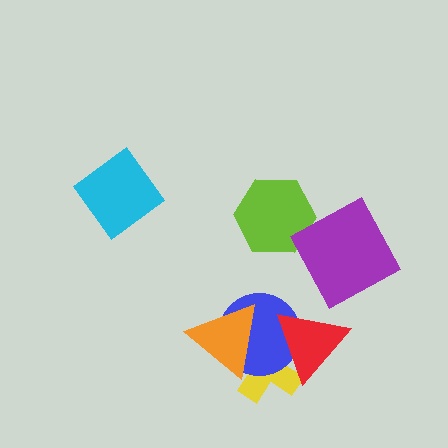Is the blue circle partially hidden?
Yes, it is partially covered by another shape.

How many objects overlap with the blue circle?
3 objects overlap with the blue circle.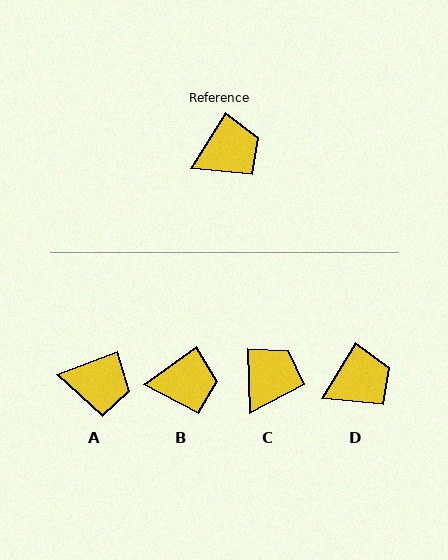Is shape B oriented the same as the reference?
No, it is off by about 22 degrees.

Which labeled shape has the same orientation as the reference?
D.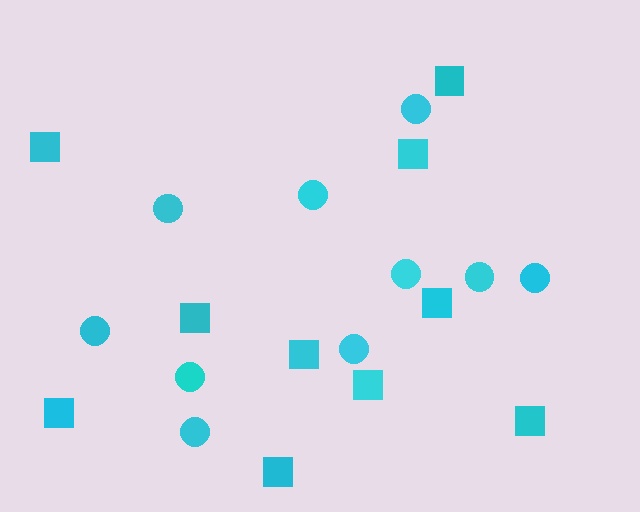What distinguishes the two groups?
There are 2 groups: one group of circles (10) and one group of squares (10).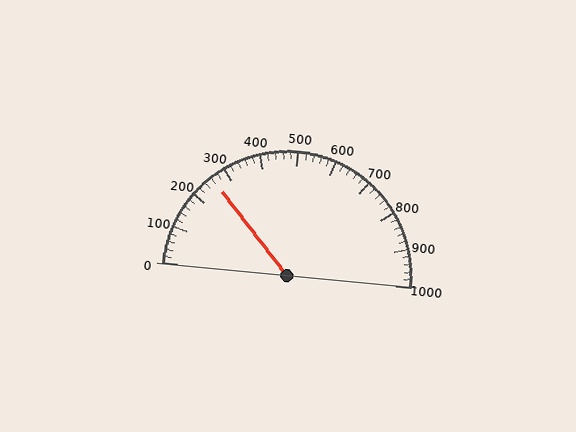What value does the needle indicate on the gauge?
The needle indicates approximately 260.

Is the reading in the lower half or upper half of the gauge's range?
The reading is in the lower half of the range (0 to 1000).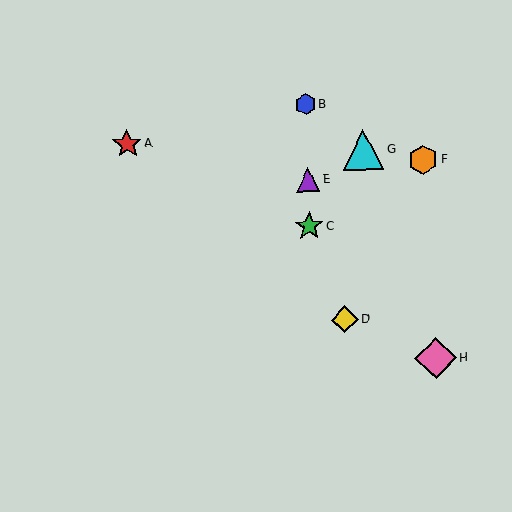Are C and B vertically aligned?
Yes, both are at x≈309.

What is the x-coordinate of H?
Object H is at x≈436.